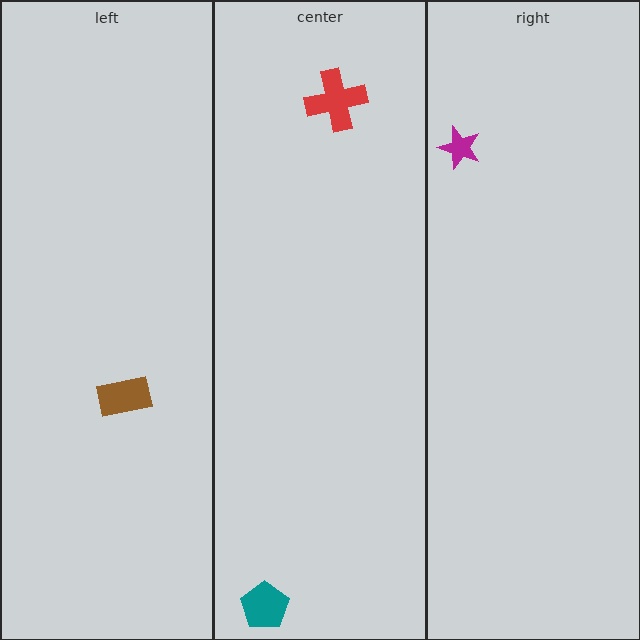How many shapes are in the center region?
2.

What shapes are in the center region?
The teal pentagon, the red cross.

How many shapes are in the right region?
1.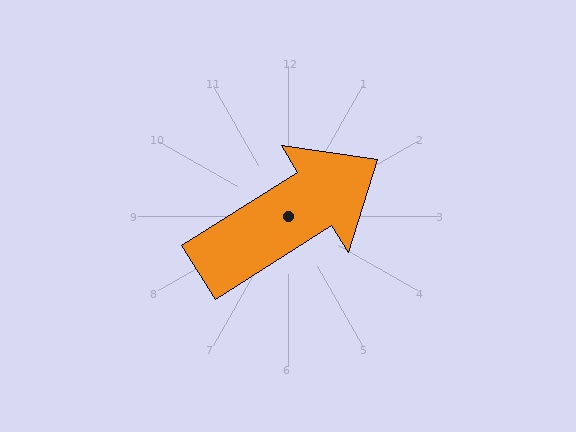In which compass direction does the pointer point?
Northeast.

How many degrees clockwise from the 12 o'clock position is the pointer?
Approximately 58 degrees.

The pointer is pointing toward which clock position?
Roughly 2 o'clock.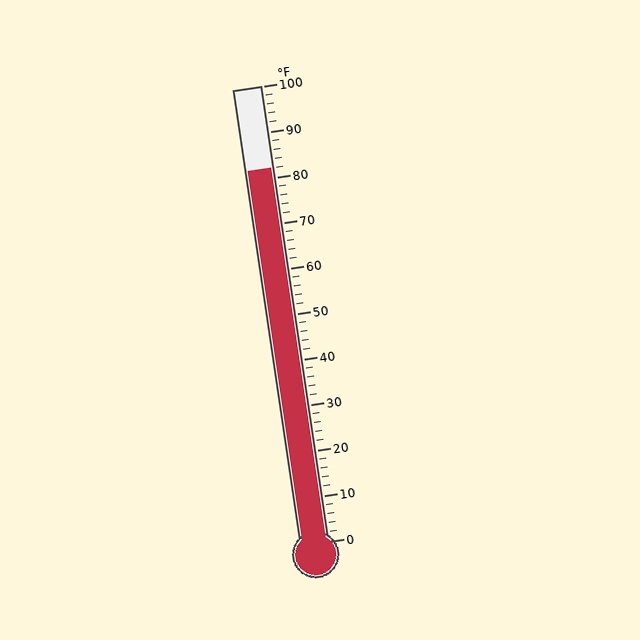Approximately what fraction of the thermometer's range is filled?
The thermometer is filled to approximately 80% of its range.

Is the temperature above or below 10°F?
The temperature is above 10°F.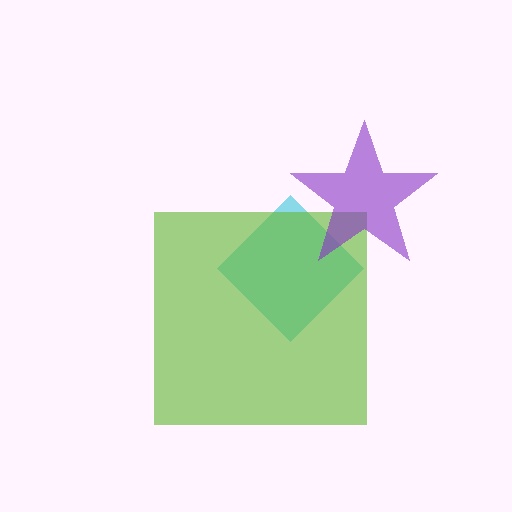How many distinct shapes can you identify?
There are 3 distinct shapes: a cyan diamond, a lime square, a purple star.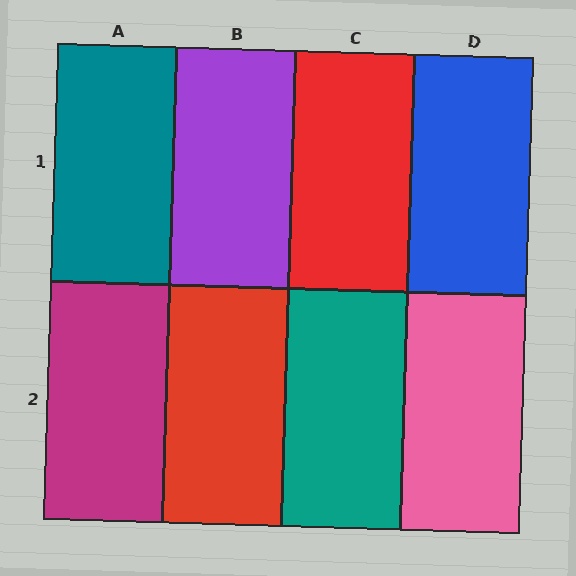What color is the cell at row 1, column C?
Red.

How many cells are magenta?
1 cell is magenta.